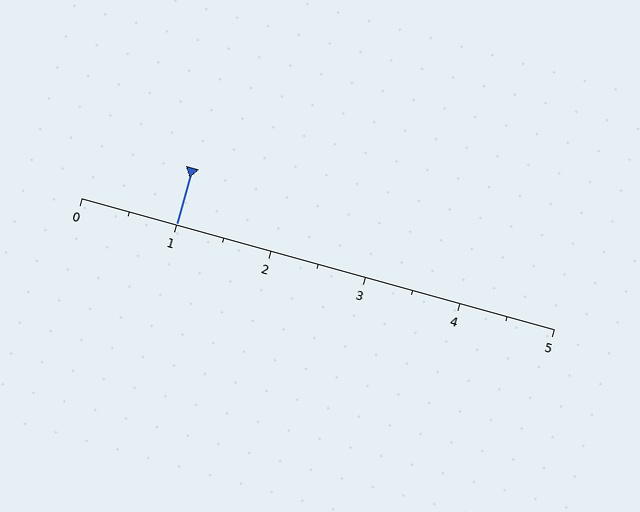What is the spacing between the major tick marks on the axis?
The major ticks are spaced 1 apart.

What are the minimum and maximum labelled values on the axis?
The axis runs from 0 to 5.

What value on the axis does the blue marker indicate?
The marker indicates approximately 1.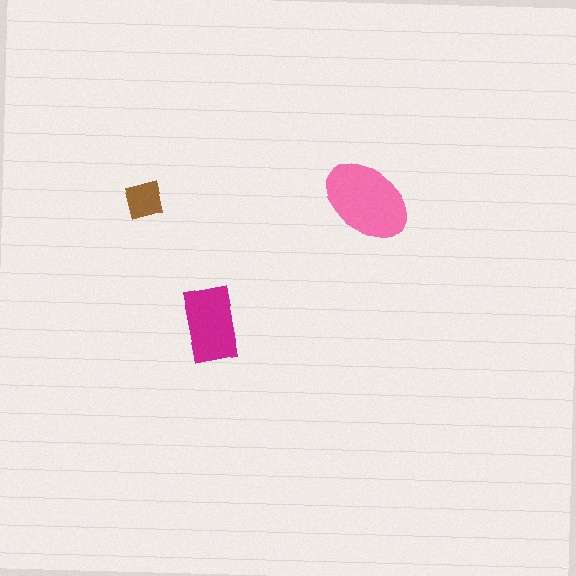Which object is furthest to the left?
The brown square is leftmost.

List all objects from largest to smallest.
The pink ellipse, the magenta rectangle, the brown square.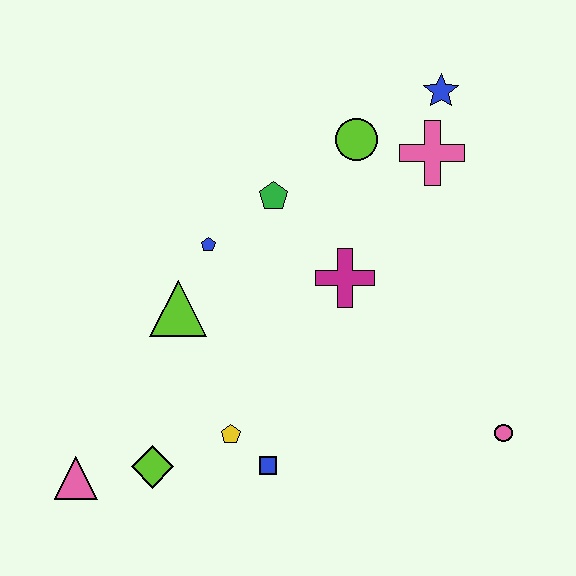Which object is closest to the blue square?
The yellow pentagon is closest to the blue square.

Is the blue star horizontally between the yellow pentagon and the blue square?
No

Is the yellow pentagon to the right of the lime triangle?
Yes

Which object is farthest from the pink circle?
The pink triangle is farthest from the pink circle.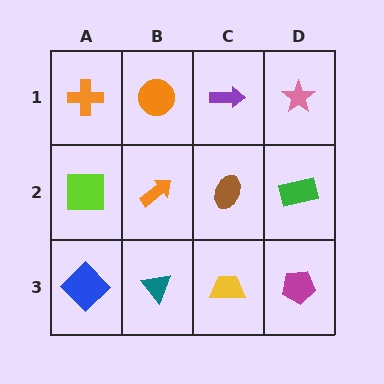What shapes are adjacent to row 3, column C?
A brown ellipse (row 2, column C), a teal triangle (row 3, column B), a magenta pentagon (row 3, column D).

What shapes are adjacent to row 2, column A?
An orange cross (row 1, column A), a blue diamond (row 3, column A), an orange arrow (row 2, column B).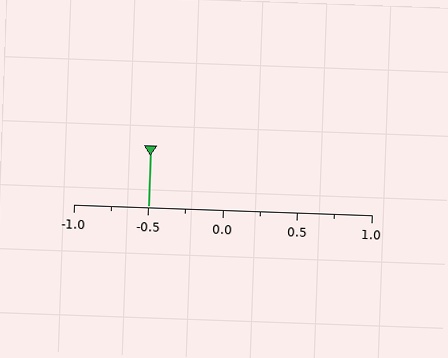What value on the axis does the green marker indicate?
The marker indicates approximately -0.5.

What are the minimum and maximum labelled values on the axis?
The axis runs from -1.0 to 1.0.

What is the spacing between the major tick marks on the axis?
The major ticks are spaced 0.5 apart.